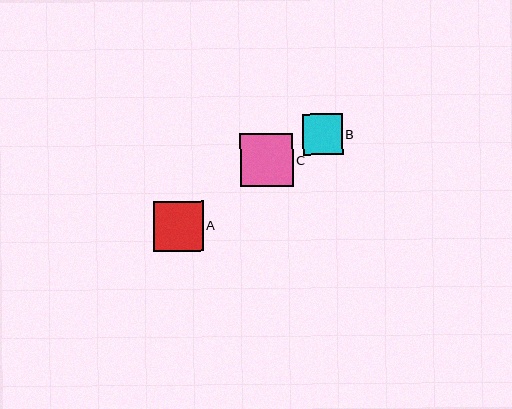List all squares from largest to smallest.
From largest to smallest: C, A, B.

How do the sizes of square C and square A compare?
Square C and square A are approximately the same size.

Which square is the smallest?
Square B is the smallest with a size of approximately 40 pixels.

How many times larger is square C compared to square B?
Square C is approximately 1.3 times the size of square B.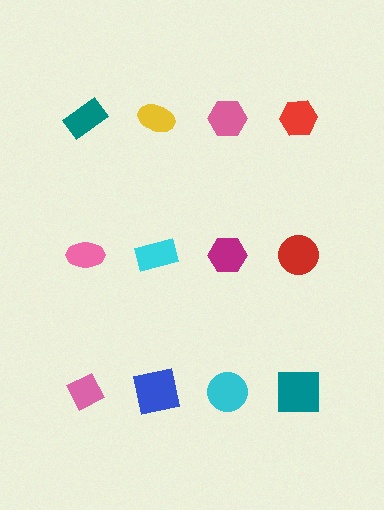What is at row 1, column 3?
A pink hexagon.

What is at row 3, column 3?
A cyan circle.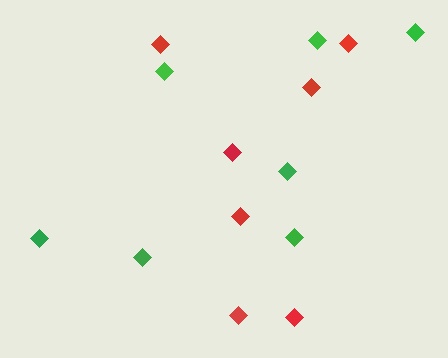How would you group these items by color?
There are 2 groups: one group of green diamonds (7) and one group of red diamonds (7).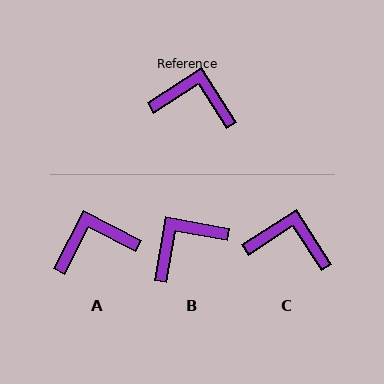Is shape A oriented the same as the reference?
No, it is off by about 30 degrees.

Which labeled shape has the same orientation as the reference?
C.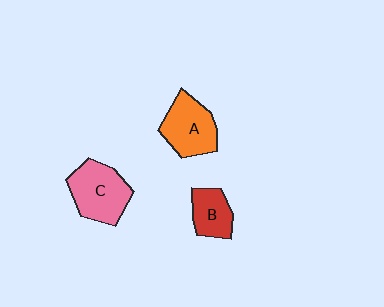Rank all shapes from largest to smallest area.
From largest to smallest: C (pink), A (orange), B (red).